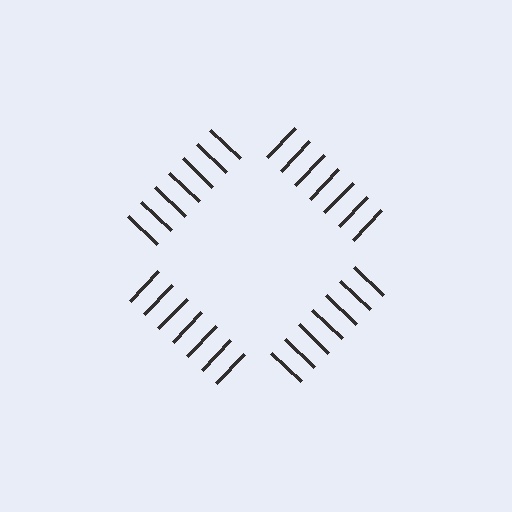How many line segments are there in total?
28 — 7 along each of the 4 edges.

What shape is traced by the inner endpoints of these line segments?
An illusory square — the line segments terminate on its edges but no continuous stroke is drawn.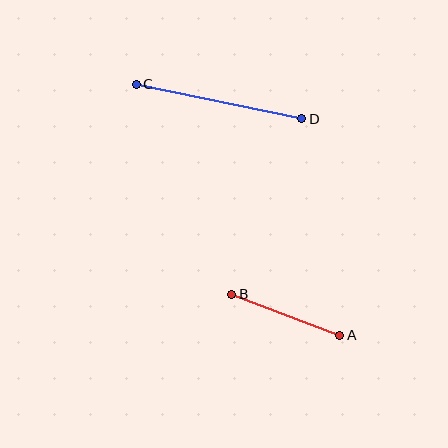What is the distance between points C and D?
The distance is approximately 169 pixels.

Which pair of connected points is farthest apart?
Points C and D are farthest apart.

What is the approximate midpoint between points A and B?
The midpoint is at approximately (286, 315) pixels.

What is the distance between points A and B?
The distance is approximately 115 pixels.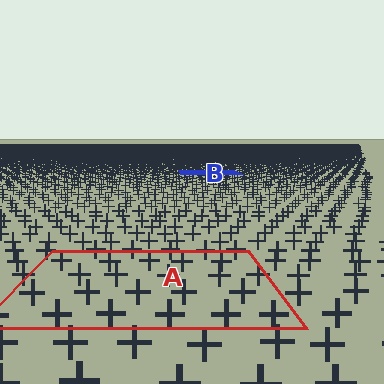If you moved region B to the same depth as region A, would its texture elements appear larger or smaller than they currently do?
They would appear larger. At a closer depth, the same texture elements are projected at a bigger on-screen size.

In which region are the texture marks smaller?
The texture marks are smaller in region B, because it is farther away.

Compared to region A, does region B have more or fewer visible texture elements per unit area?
Region B has more texture elements per unit area — they are packed more densely because it is farther away.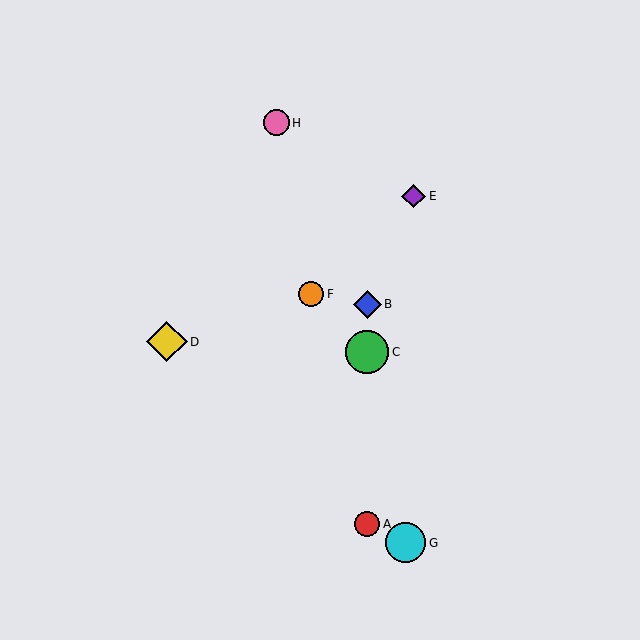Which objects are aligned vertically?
Objects A, B, C are aligned vertically.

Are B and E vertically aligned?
No, B is at x≈367 and E is at x≈414.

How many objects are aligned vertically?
3 objects (A, B, C) are aligned vertically.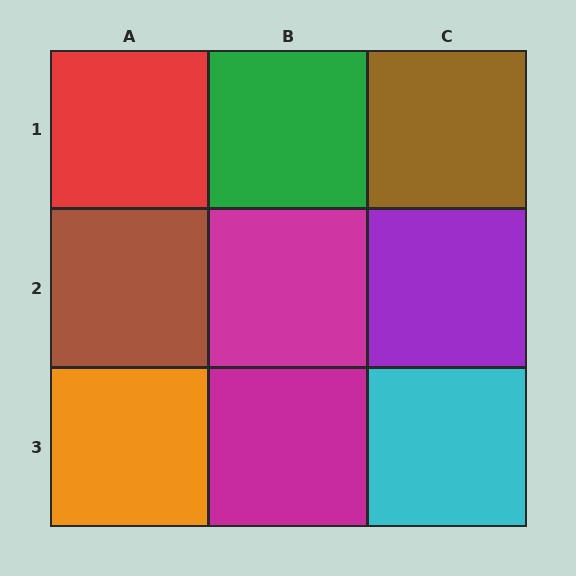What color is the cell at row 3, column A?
Orange.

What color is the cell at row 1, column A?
Red.